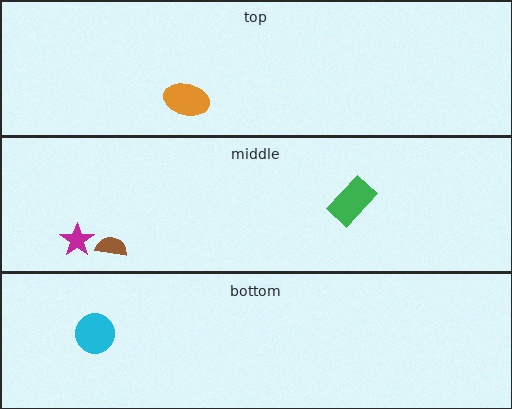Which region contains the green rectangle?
The middle region.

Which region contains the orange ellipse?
The top region.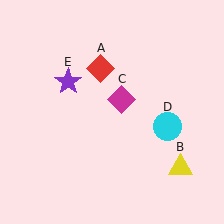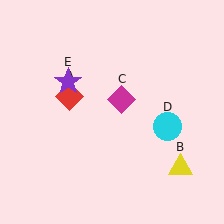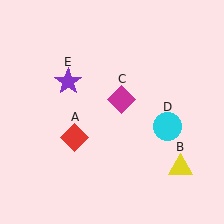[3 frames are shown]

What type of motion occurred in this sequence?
The red diamond (object A) rotated counterclockwise around the center of the scene.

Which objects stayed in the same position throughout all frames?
Yellow triangle (object B) and magenta diamond (object C) and cyan circle (object D) and purple star (object E) remained stationary.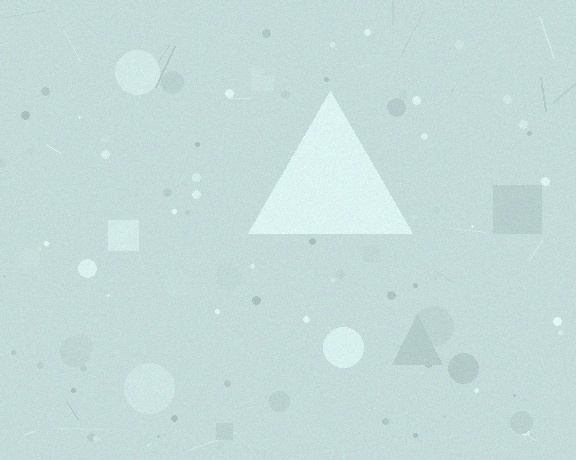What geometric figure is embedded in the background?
A triangle is embedded in the background.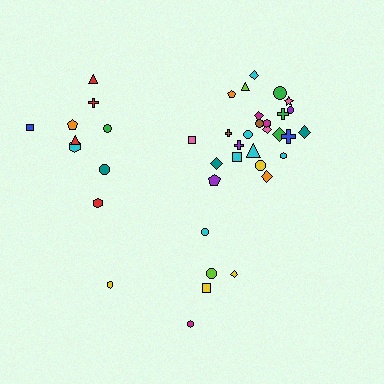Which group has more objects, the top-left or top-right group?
The top-right group.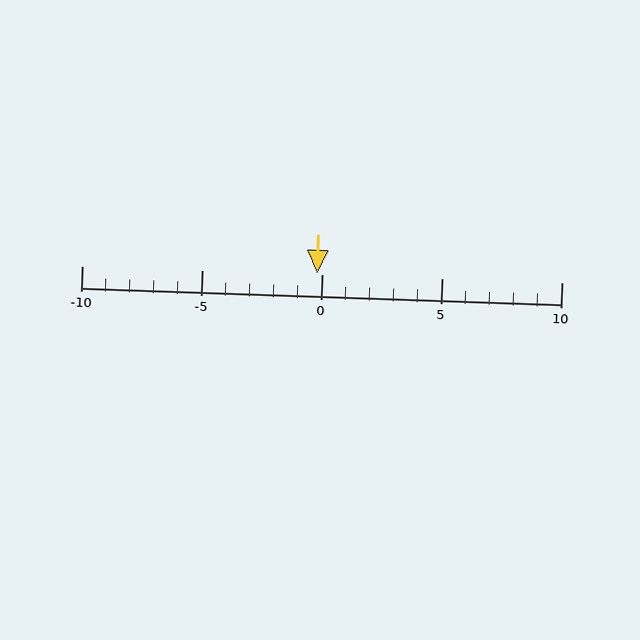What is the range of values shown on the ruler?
The ruler shows values from -10 to 10.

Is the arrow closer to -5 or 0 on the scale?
The arrow is closer to 0.